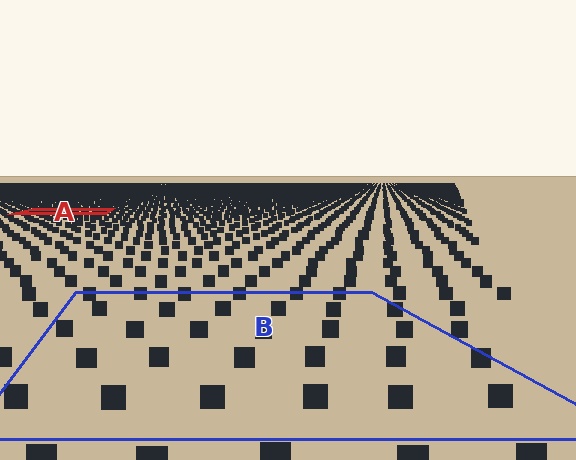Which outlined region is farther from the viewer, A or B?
Region A is farther from the viewer — the texture elements inside it appear smaller and more densely packed.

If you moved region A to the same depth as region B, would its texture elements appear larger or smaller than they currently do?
They would appear larger. At a closer depth, the same texture elements are projected at a bigger on-screen size.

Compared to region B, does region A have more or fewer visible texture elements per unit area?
Region A has more texture elements per unit area — they are packed more densely because it is farther away.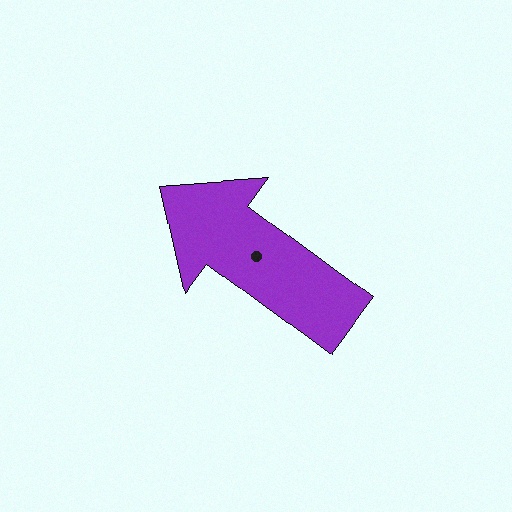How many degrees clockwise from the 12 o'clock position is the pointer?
Approximately 307 degrees.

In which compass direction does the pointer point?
Northwest.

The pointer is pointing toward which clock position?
Roughly 10 o'clock.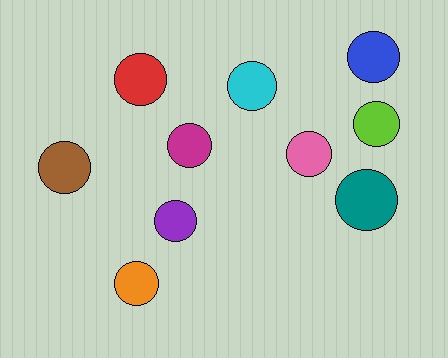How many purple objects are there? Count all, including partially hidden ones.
There is 1 purple object.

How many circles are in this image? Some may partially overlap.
There are 10 circles.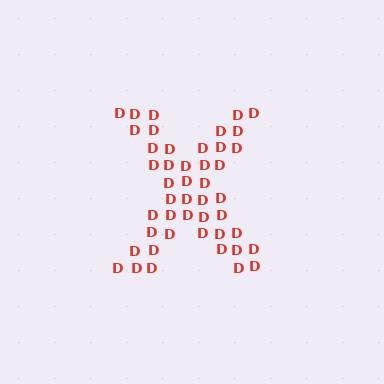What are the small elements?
The small elements are letter D's.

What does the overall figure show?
The overall figure shows the letter X.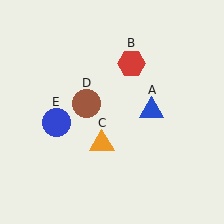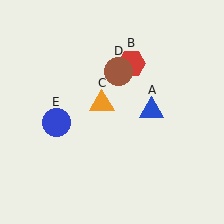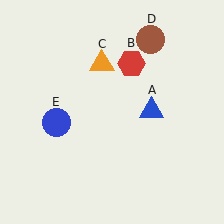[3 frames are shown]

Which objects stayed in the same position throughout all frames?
Blue triangle (object A) and red hexagon (object B) and blue circle (object E) remained stationary.